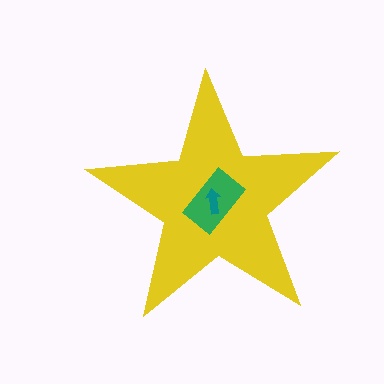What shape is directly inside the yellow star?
The green rectangle.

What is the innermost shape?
The teal arrow.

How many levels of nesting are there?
3.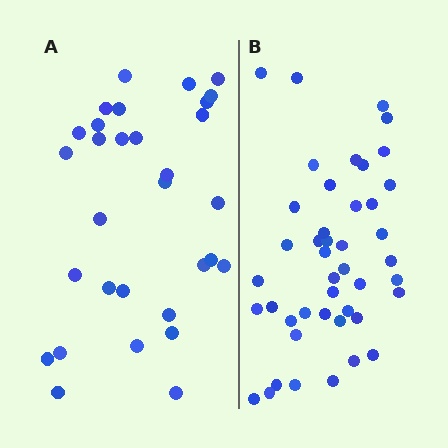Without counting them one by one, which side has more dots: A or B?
Region B (the right region) has more dots.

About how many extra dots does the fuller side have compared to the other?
Region B has approximately 15 more dots than region A.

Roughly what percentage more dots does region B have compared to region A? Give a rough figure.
About 40% more.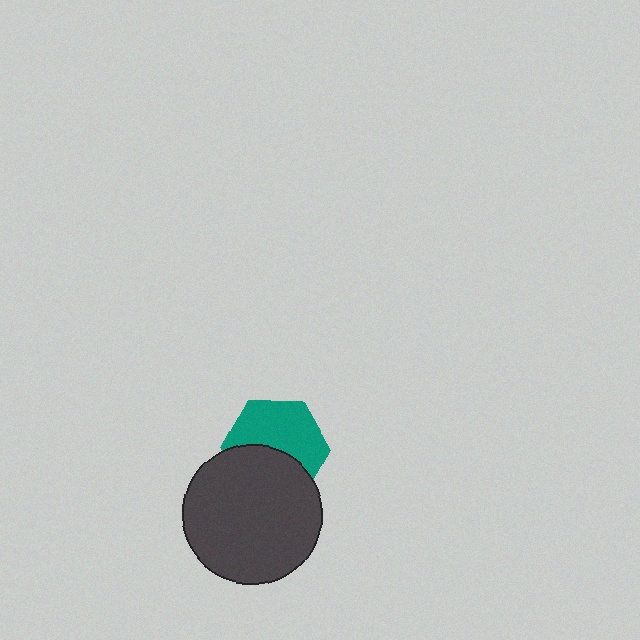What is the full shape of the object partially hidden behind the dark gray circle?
The partially hidden object is a teal hexagon.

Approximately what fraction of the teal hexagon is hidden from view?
Roughly 44% of the teal hexagon is hidden behind the dark gray circle.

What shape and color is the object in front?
The object in front is a dark gray circle.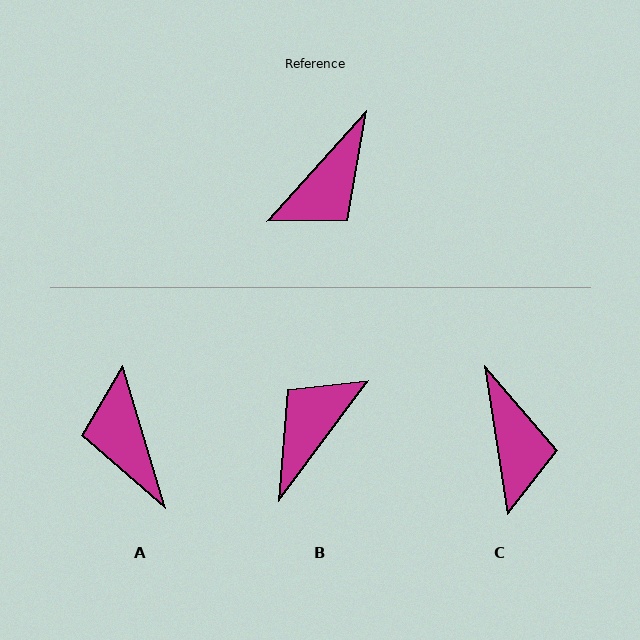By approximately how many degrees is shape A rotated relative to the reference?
Approximately 121 degrees clockwise.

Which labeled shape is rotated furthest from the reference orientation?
B, about 175 degrees away.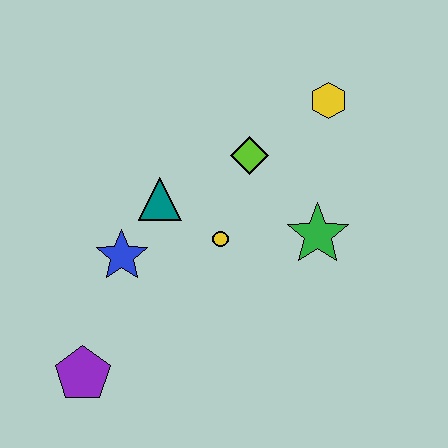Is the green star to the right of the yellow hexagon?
No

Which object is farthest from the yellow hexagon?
The purple pentagon is farthest from the yellow hexagon.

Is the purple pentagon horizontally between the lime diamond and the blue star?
No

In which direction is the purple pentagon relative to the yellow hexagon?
The purple pentagon is below the yellow hexagon.